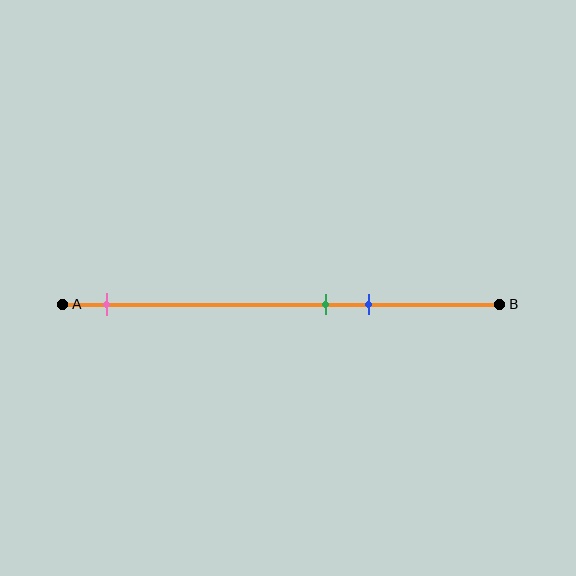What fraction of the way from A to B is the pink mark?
The pink mark is approximately 10% (0.1) of the way from A to B.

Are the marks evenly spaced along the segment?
No, the marks are not evenly spaced.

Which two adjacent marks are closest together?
The green and blue marks are the closest adjacent pair.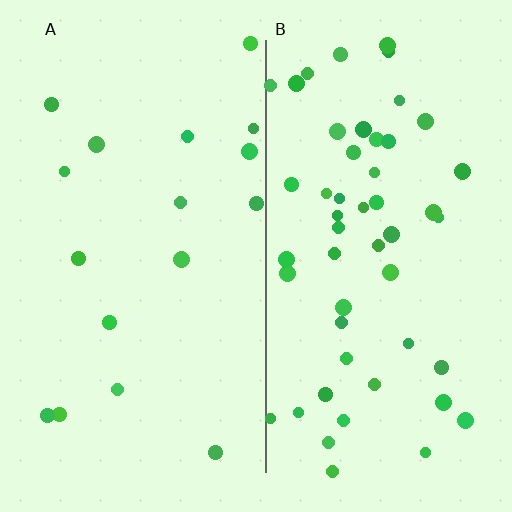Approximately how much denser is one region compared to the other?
Approximately 3.1× — region B over region A.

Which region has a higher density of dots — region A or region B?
B (the right).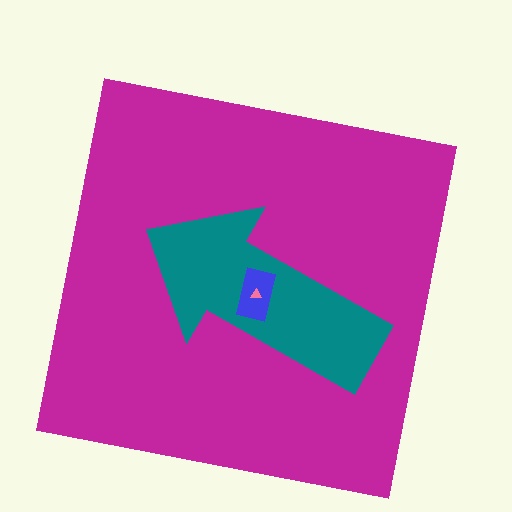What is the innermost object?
The pink triangle.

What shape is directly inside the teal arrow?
The blue rectangle.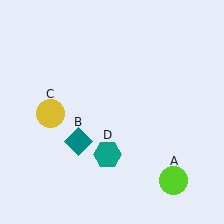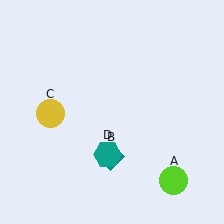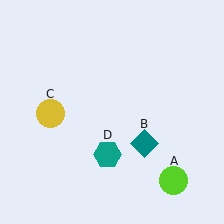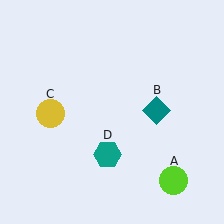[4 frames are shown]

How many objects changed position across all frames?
1 object changed position: teal diamond (object B).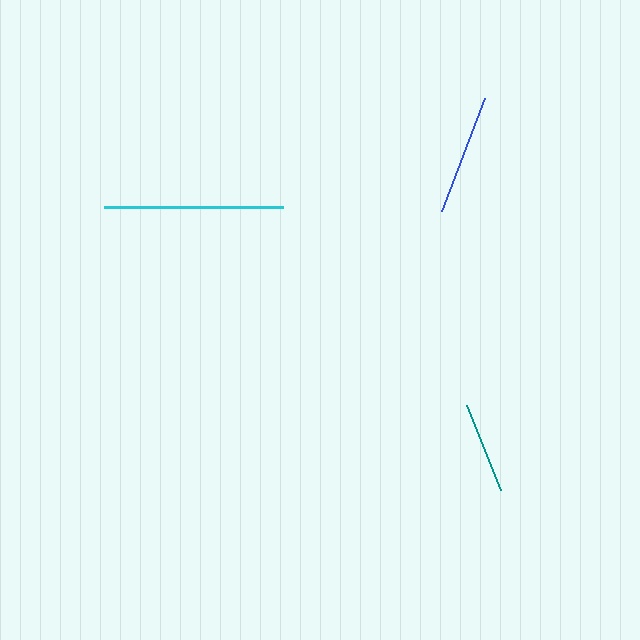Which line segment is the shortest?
The teal line is the shortest at approximately 92 pixels.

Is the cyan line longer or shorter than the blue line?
The cyan line is longer than the blue line.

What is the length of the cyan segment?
The cyan segment is approximately 179 pixels long.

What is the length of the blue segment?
The blue segment is approximately 121 pixels long.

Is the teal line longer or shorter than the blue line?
The blue line is longer than the teal line.